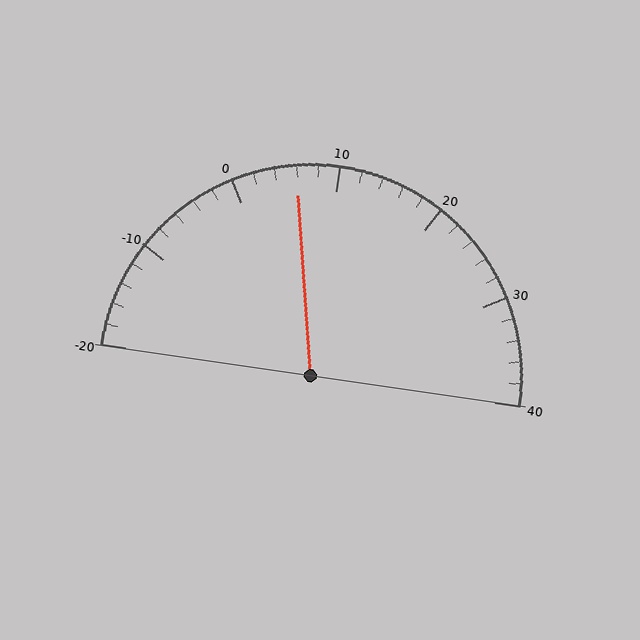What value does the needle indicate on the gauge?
The needle indicates approximately 6.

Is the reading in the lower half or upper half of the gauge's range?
The reading is in the lower half of the range (-20 to 40).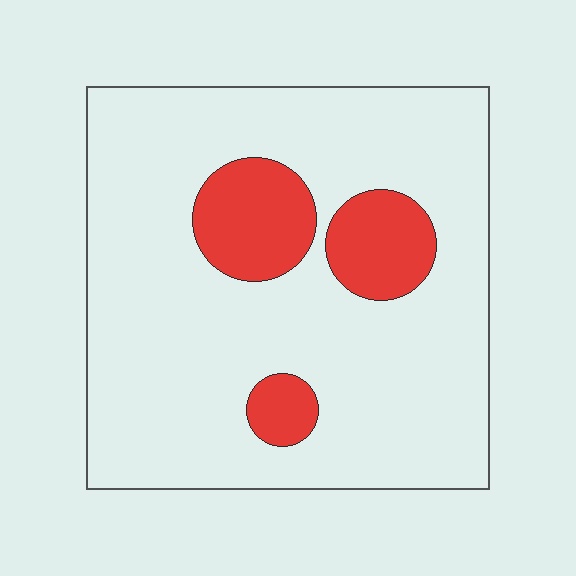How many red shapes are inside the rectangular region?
3.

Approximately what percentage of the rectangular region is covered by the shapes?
Approximately 15%.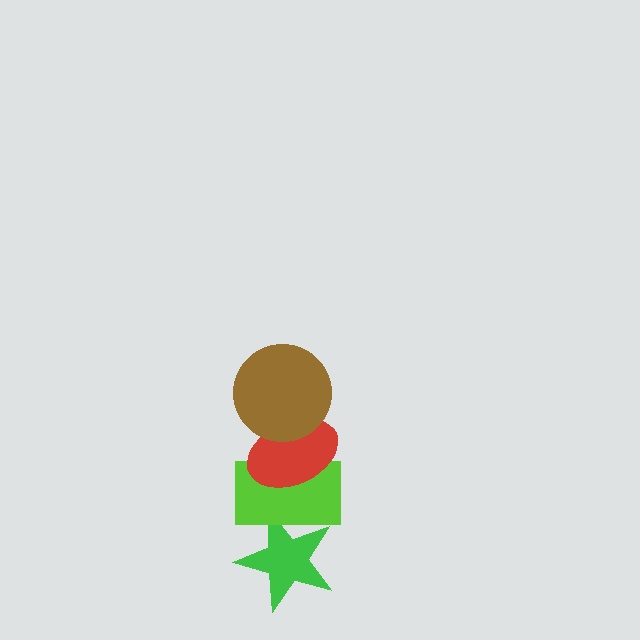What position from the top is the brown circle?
The brown circle is 1st from the top.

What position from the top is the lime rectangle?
The lime rectangle is 3rd from the top.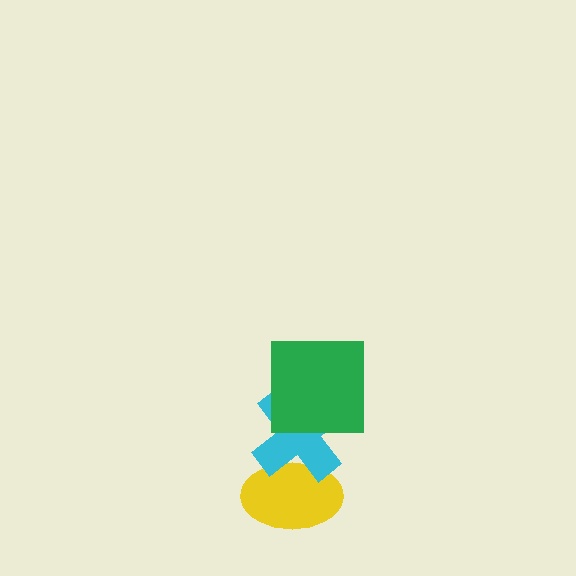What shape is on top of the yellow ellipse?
The cyan cross is on top of the yellow ellipse.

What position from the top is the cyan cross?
The cyan cross is 2nd from the top.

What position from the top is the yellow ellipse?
The yellow ellipse is 3rd from the top.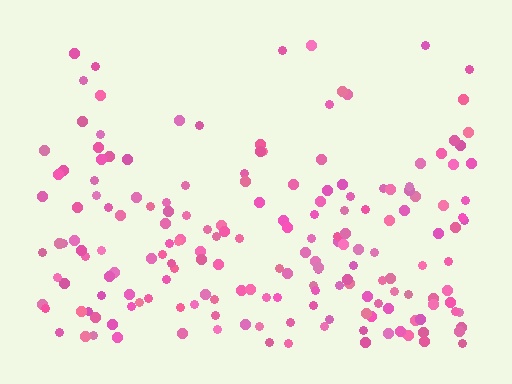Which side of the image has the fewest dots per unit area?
The top.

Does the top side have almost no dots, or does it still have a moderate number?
Still a moderate number, just noticeably fewer than the bottom.